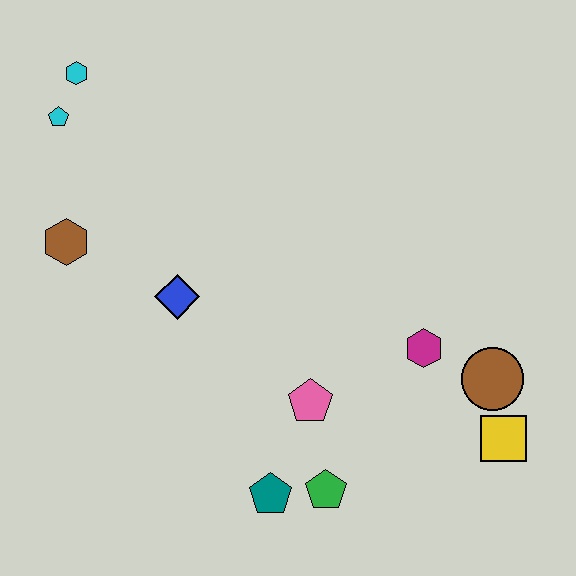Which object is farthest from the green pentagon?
The cyan hexagon is farthest from the green pentagon.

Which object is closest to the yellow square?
The brown circle is closest to the yellow square.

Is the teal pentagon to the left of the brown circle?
Yes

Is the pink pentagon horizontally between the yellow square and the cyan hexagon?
Yes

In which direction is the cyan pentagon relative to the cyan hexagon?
The cyan pentagon is below the cyan hexagon.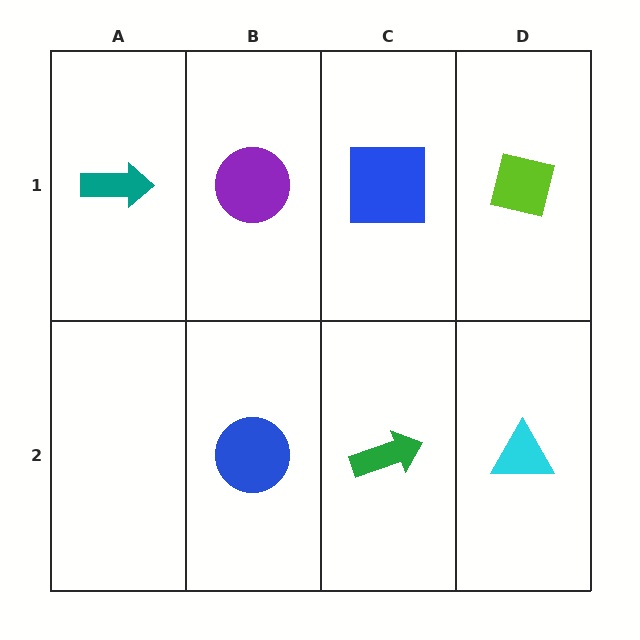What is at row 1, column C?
A blue square.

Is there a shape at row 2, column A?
No, that cell is empty.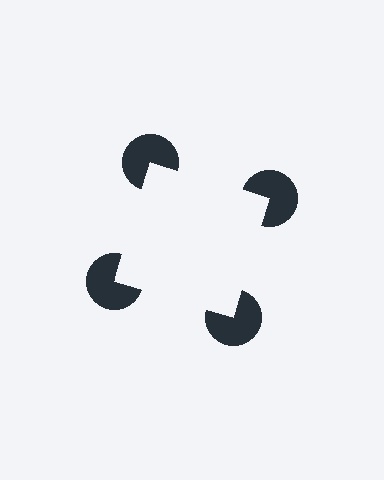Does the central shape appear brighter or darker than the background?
It typically appears slightly brighter than the background, even though no actual brightness change is drawn.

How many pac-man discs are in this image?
There are 4 — one at each vertex of the illusory square.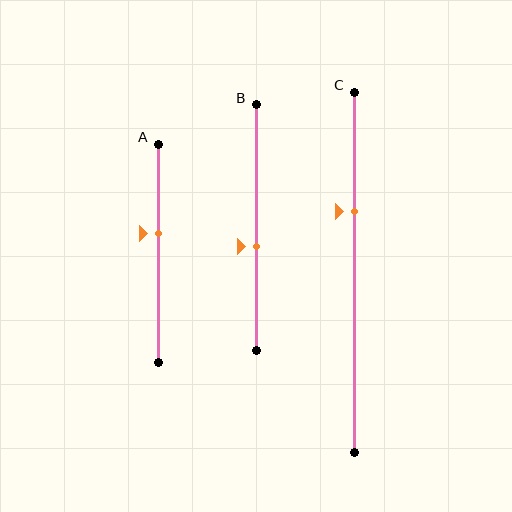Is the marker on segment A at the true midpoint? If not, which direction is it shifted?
No, the marker on segment A is shifted upward by about 9% of the segment length.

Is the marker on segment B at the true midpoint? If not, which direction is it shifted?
No, the marker on segment B is shifted downward by about 8% of the segment length.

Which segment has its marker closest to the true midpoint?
Segment B has its marker closest to the true midpoint.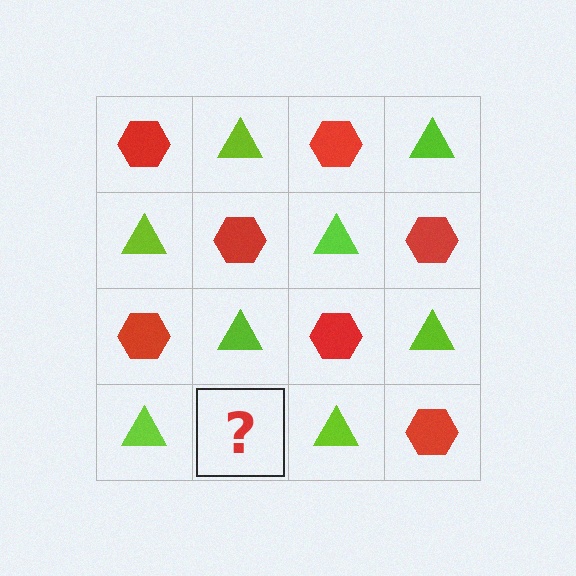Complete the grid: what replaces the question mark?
The question mark should be replaced with a red hexagon.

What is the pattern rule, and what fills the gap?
The rule is that it alternates red hexagon and lime triangle in a checkerboard pattern. The gap should be filled with a red hexagon.